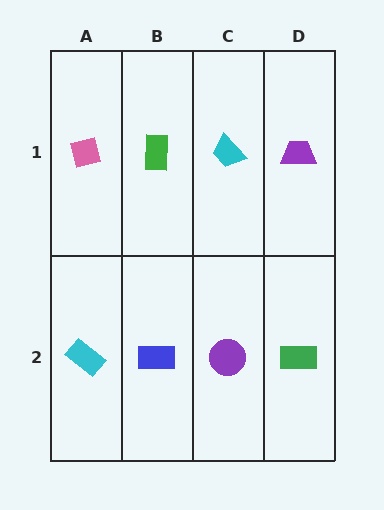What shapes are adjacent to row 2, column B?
A green rectangle (row 1, column B), a cyan rectangle (row 2, column A), a purple circle (row 2, column C).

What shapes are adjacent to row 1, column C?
A purple circle (row 2, column C), a green rectangle (row 1, column B), a purple trapezoid (row 1, column D).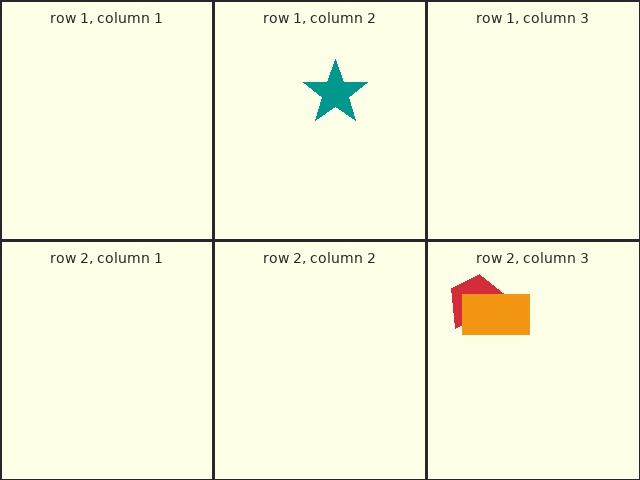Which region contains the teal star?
The row 1, column 2 region.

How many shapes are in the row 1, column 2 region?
1.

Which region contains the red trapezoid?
The row 2, column 3 region.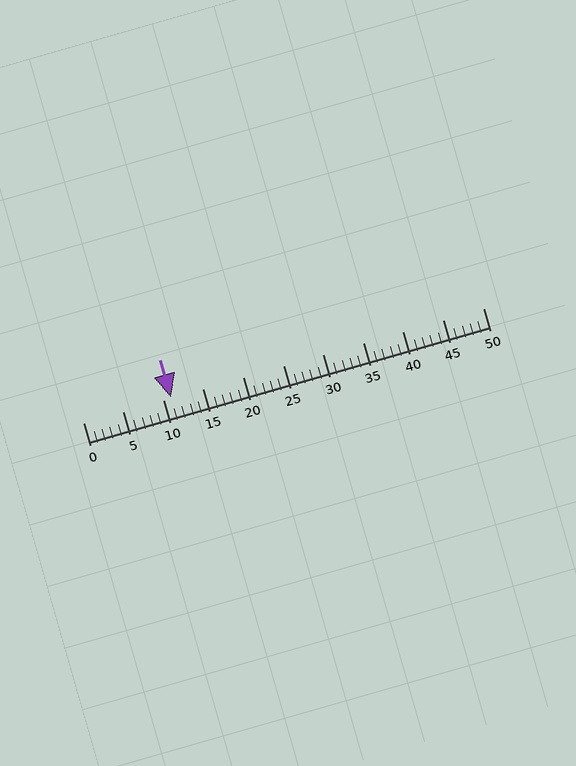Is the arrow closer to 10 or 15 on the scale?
The arrow is closer to 10.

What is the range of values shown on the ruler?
The ruler shows values from 0 to 50.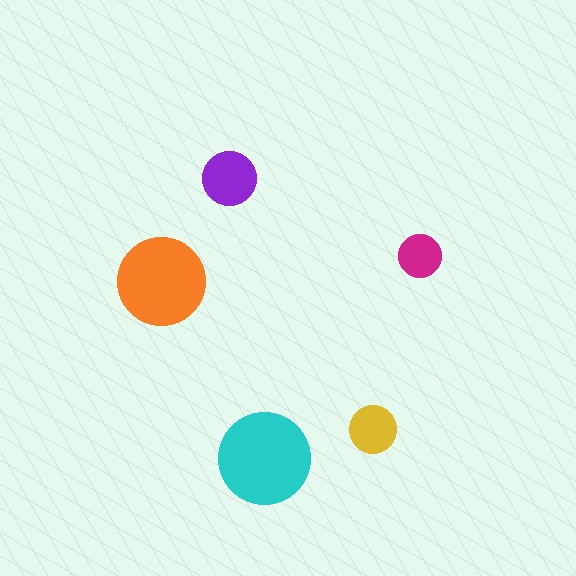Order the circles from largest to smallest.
the cyan one, the orange one, the purple one, the yellow one, the magenta one.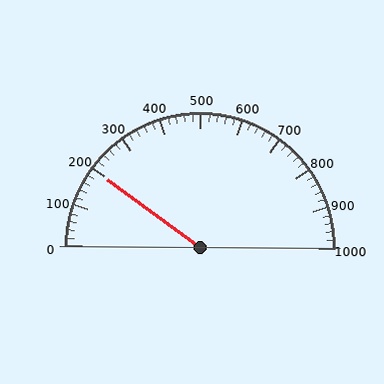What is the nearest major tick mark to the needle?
The nearest major tick mark is 200.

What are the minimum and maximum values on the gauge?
The gauge ranges from 0 to 1000.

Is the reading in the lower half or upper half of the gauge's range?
The reading is in the lower half of the range (0 to 1000).